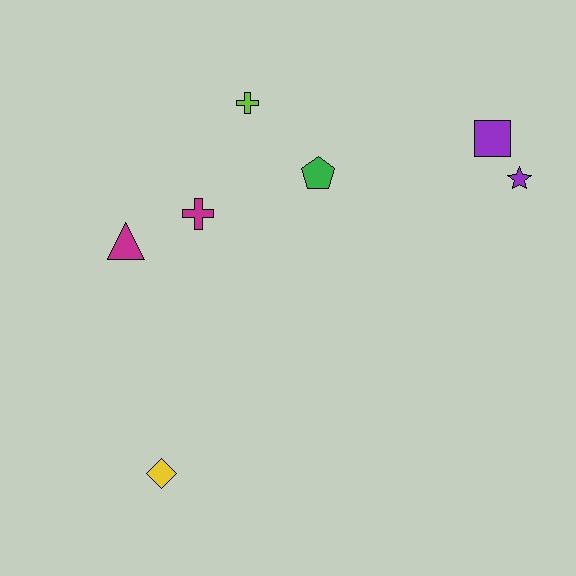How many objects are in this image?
There are 7 objects.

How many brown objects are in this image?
There are no brown objects.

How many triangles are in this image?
There is 1 triangle.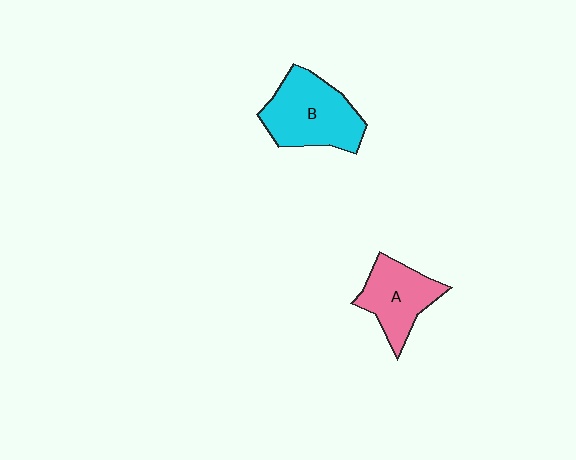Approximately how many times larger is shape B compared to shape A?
Approximately 1.3 times.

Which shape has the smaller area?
Shape A (pink).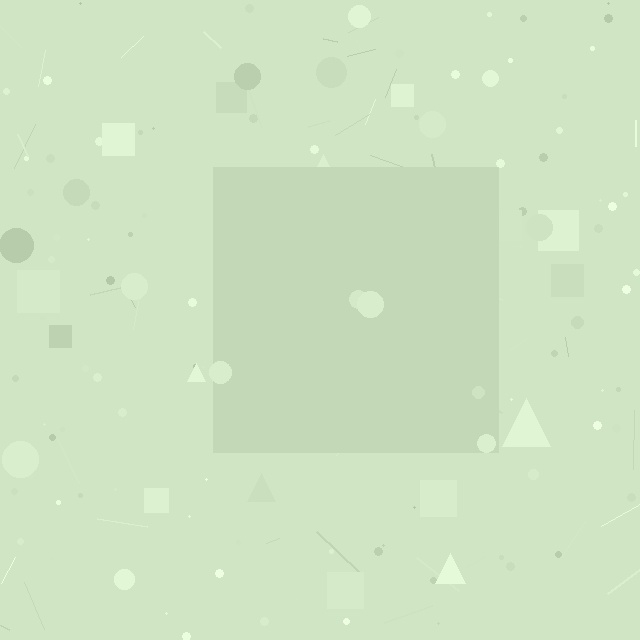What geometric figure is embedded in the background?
A square is embedded in the background.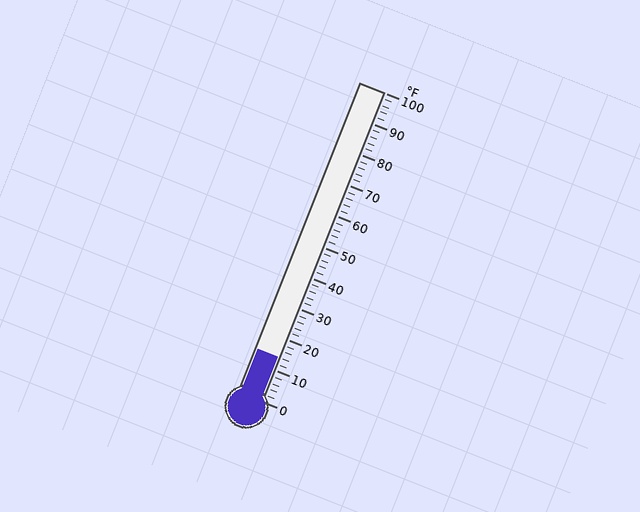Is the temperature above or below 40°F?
The temperature is below 40°F.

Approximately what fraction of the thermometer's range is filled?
The thermometer is filled to approximately 15% of its range.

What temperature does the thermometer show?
The thermometer shows approximately 14°F.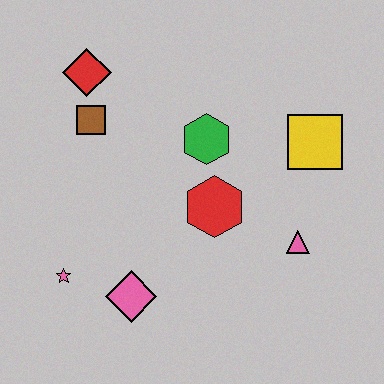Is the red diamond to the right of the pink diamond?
No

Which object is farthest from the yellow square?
The pink star is farthest from the yellow square.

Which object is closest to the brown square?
The red diamond is closest to the brown square.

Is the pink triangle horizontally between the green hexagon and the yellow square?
Yes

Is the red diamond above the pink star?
Yes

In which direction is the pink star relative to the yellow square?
The pink star is to the left of the yellow square.